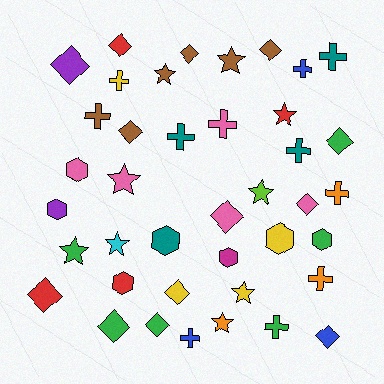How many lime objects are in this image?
There is 1 lime object.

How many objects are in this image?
There are 40 objects.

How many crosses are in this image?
There are 11 crosses.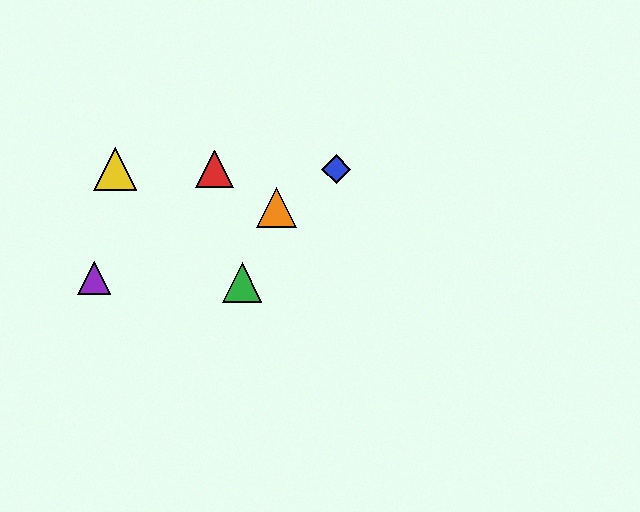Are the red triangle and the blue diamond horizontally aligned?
Yes, both are at y≈169.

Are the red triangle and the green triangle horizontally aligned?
No, the red triangle is at y≈169 and the green triangle is at y≈283.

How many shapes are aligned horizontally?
3 shapes (the red triangle, the blue diamond, the yellow triangle) are aligned horizontally.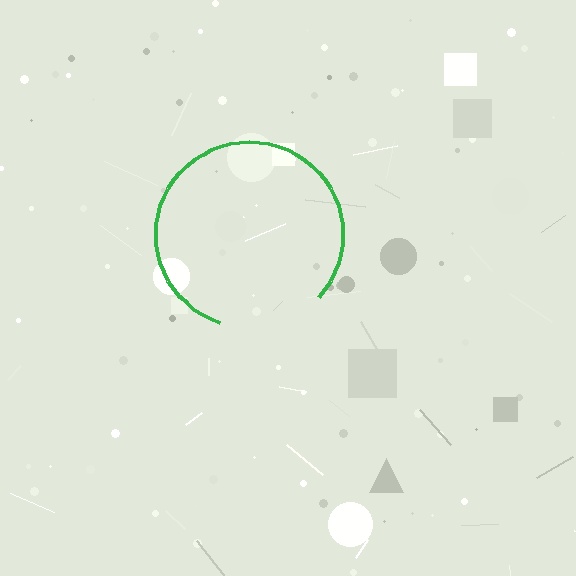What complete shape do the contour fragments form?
The contour fragments form a circle.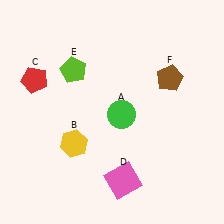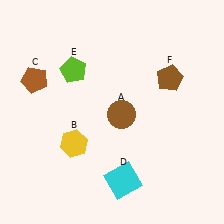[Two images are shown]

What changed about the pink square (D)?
In Image 1, D is pink. In Image 2, it changed to cyan.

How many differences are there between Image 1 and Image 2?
There are 3 differences between the two images.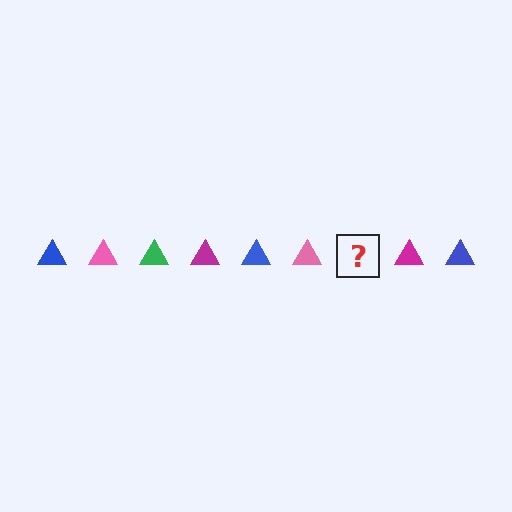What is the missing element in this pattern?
The missing element is a green triangle.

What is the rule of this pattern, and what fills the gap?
The rule is that the pattern cycles through blue, pink, green, magenta triangles. The gap should be filled with a green triangle.